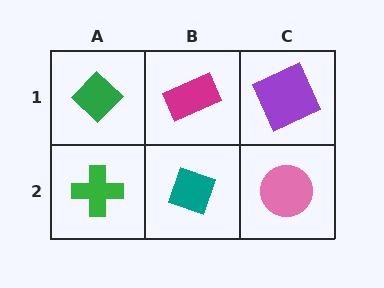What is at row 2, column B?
A teal diamond.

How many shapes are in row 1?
3 shapes.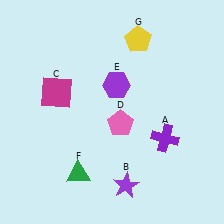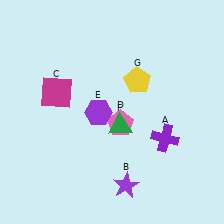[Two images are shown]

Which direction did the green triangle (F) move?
The green triangle (F) moved up.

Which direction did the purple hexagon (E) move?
The purple hexagon (E) moved down.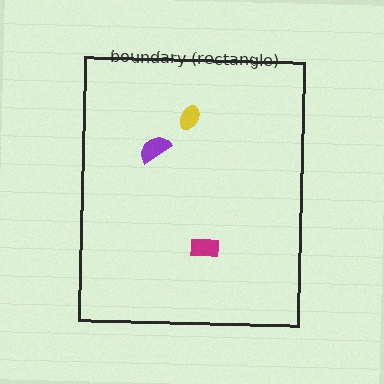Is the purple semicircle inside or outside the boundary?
Inside.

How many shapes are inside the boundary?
3 inside, 0 outside.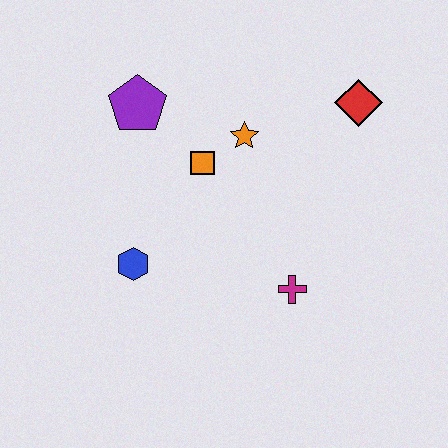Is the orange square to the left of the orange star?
Yes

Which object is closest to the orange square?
The orange star is closest to the orange square.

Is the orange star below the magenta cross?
No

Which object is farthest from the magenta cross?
The purple pentagon is farthest from the magenta cross.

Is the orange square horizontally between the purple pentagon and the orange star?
Yes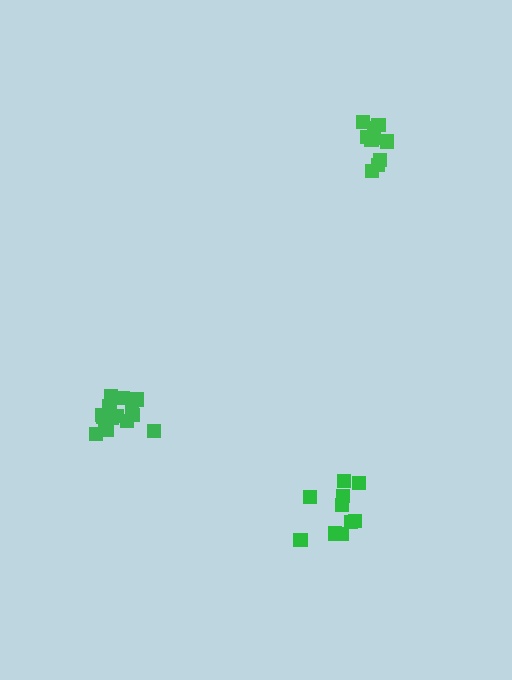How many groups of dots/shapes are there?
There are 3 groups.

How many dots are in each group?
Group 1: 10 dots, Group 2: 11 dots, Group 3: 16 dots (37 total).